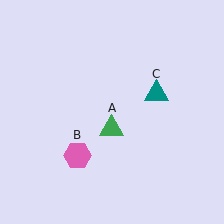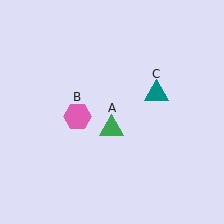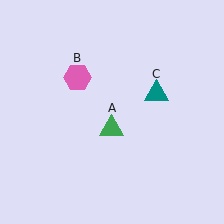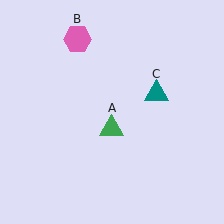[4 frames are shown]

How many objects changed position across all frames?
1 object changed position: pink hexagon (object B).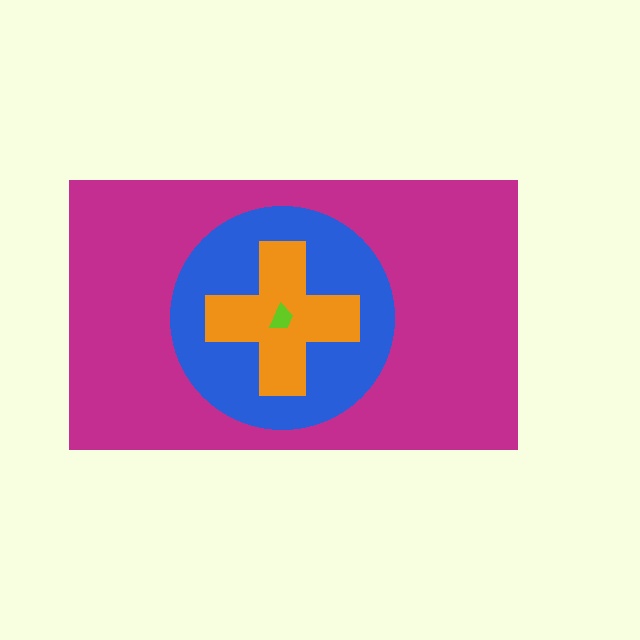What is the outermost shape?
The magenta rectangle.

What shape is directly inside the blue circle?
The orange cross.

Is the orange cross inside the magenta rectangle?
Yes.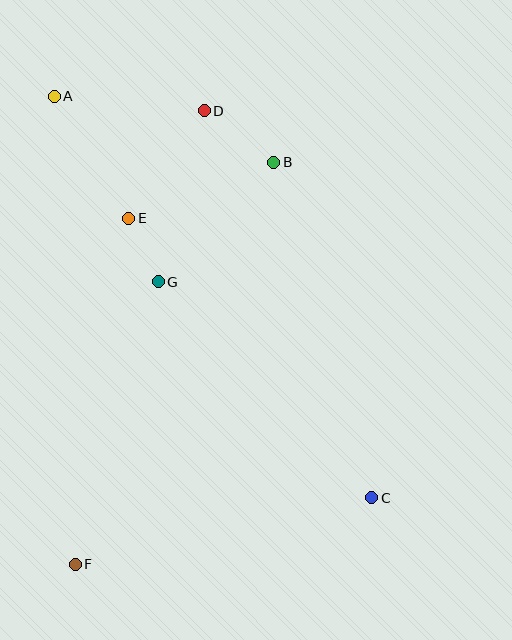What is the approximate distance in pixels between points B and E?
The distance between B and E is approximately 156 pixels.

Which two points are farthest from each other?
Points A and C are farthest from each other.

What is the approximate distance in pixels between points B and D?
The distance between B and D is approximately 86 pixels.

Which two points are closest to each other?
Points E and G are closest to each other.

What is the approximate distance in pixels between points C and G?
The distance between C and G is approximately 304 pixels.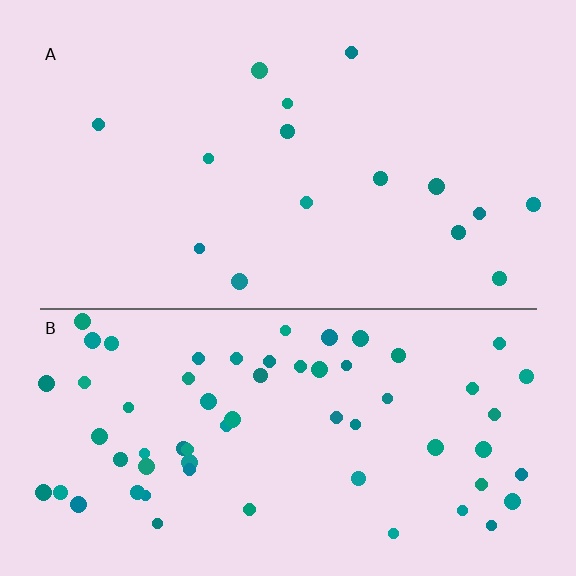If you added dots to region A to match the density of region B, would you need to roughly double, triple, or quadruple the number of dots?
Approximately quadruple.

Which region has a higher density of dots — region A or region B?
B (the bottom).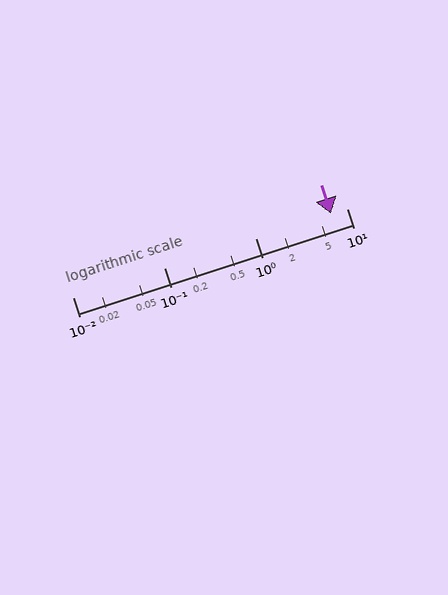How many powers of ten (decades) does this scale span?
The scale spans 3 decades, from 0.01 to 10.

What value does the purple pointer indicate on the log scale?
The pointer indicates approximately 6.7.